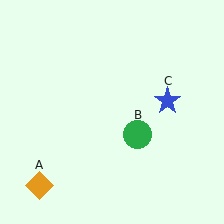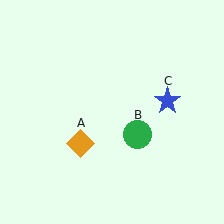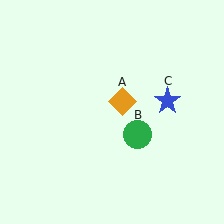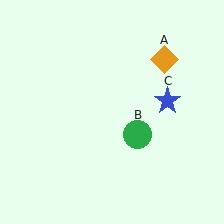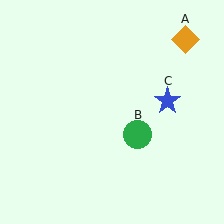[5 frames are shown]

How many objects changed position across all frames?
1 object changed position: orange diamond (object A).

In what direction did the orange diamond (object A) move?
The orange diamond (object A) moved up and to the right.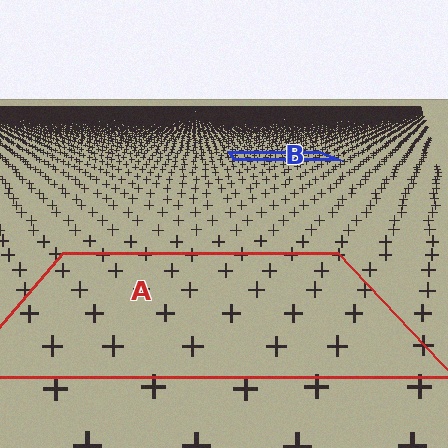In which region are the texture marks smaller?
The texture marks are smaller in region B, because it is farther away.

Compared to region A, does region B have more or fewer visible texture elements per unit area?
Region B has more texture elements per unit area — they are packed more densely because it is farther away.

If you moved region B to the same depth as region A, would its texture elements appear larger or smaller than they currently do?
They would appear larger. At a closer depth, the same texture elements are projected at a bigger on-screen size.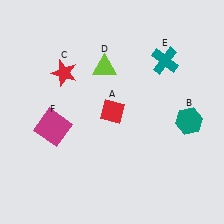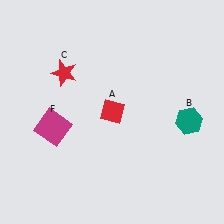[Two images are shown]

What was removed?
The lime triangle (D), the teal cross (E) were removed in Image 2.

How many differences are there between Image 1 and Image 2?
There are 2 differences between the two images.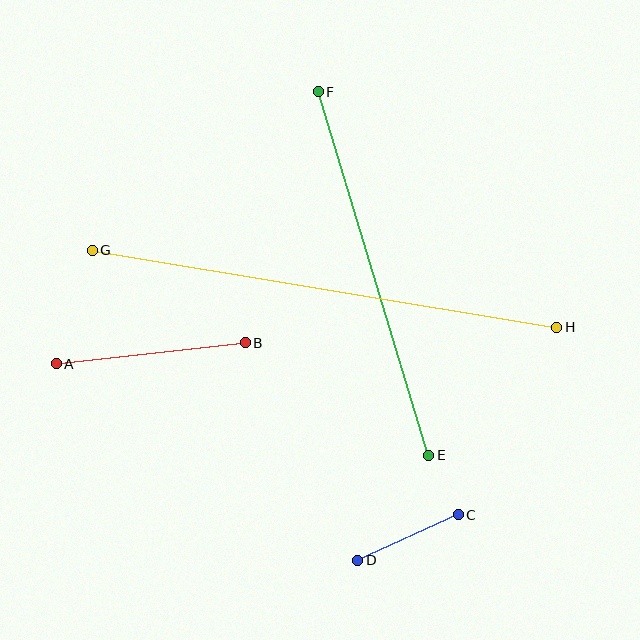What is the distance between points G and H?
The distance is approximately 471 pixels.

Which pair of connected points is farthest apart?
Points G and H are farthest apart.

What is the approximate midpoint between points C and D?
The midpoint is at approximately (408, 538) pixels.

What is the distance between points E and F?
The distance is approximately 380 pixels.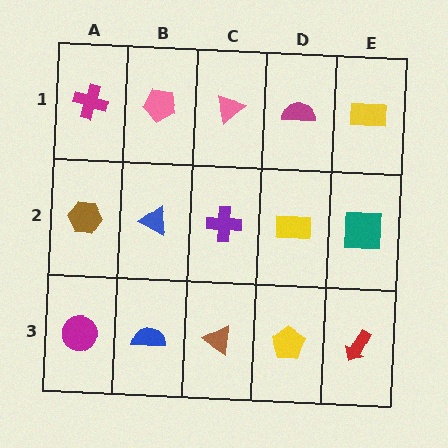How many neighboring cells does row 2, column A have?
3.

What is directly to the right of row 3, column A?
A blue semicircle.